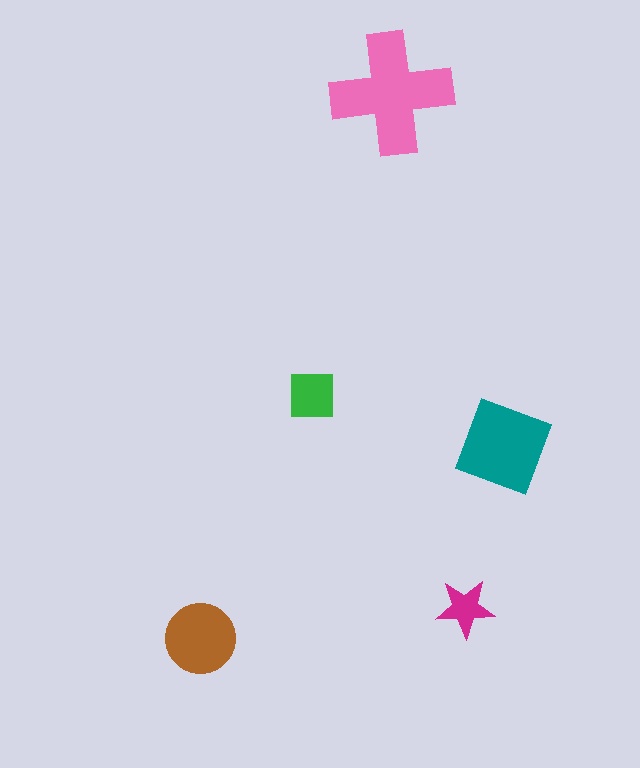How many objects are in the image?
There are 5 objects in the image.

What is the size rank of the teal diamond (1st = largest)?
2nd.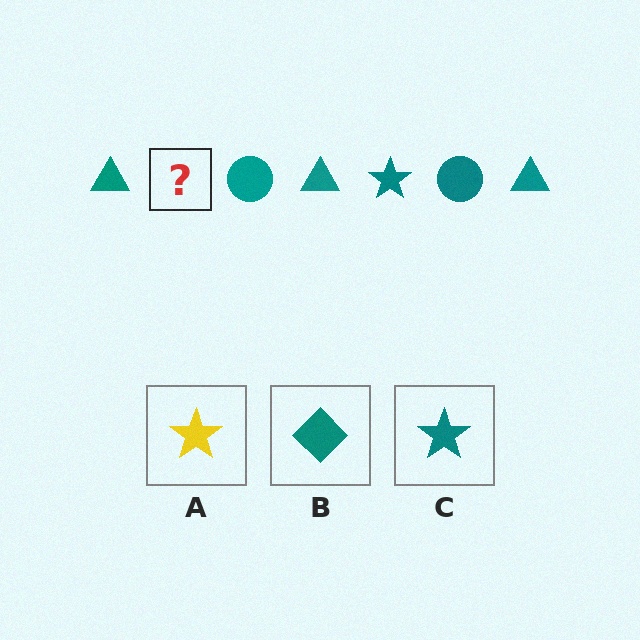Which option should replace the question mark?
Option C.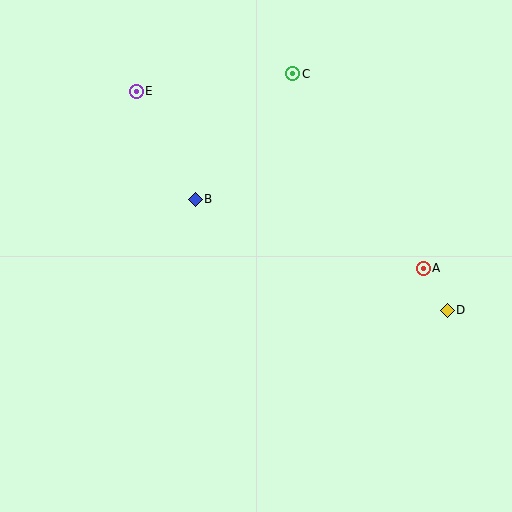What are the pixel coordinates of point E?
Point E is at (136, 91).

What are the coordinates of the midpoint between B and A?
The midpoint between B and A is at (309, 234).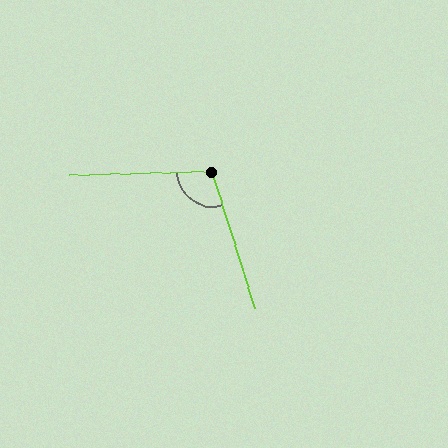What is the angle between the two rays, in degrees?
Approximately 105 degrees.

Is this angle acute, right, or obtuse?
It is obtuse.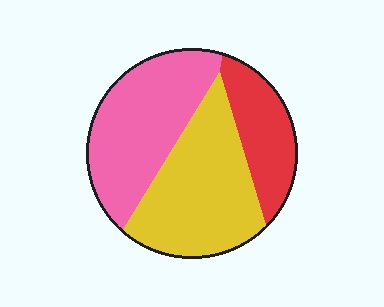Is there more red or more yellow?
Yellow.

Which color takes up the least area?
Red, at roughly 20%.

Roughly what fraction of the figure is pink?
Pink takes up about three eighths (3/8) of the figure.